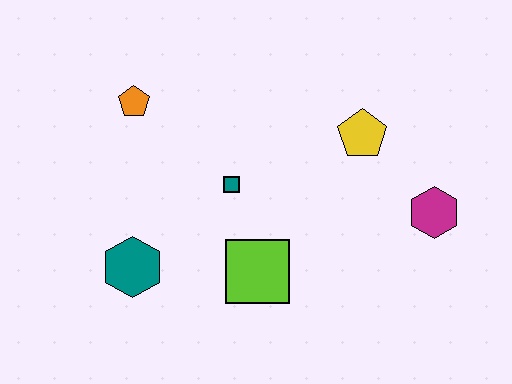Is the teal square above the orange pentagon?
No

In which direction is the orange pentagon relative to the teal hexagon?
The orange pentagon is above the teal hexagon.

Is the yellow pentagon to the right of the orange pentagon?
Yes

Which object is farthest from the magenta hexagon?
The orange pentagon is farthest from the magenta hexagon.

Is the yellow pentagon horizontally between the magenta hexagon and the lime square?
Yes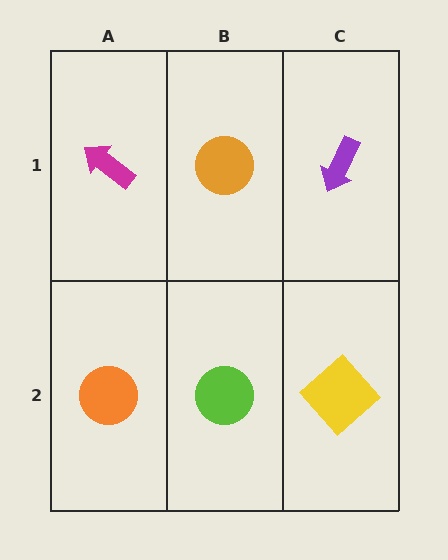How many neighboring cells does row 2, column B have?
3.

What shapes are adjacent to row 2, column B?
An orange circle (row 1, column B), an orange circle (row 2, column A), a yellow diamond (row 2, column C).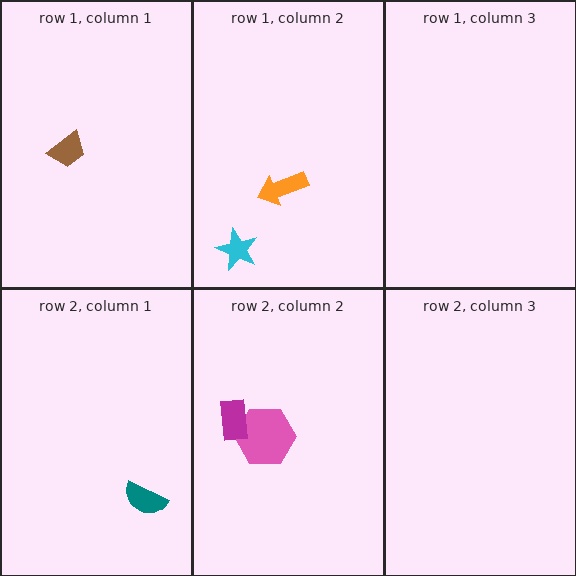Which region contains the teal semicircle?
The row 2, column 1 region.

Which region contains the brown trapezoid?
The row 1, column 1 region.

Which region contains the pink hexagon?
The row 2, column 2 region.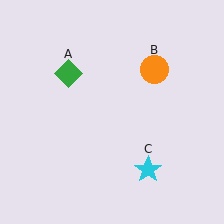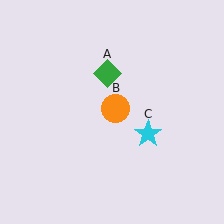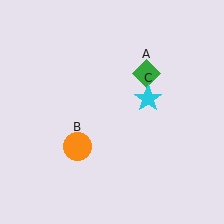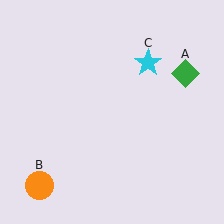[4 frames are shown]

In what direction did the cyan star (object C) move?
The cyan star (object C) moved up.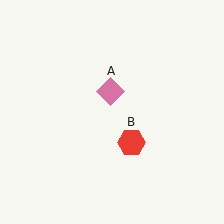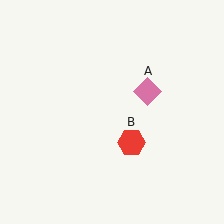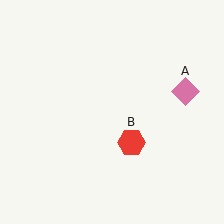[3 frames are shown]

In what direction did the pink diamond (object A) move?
The pink diamond (object A) moved right.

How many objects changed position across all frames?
1 object changed position: pink diamond (object A).